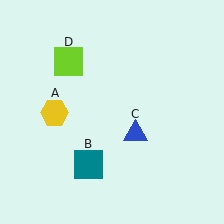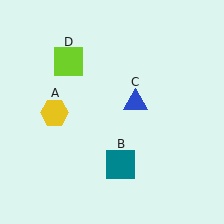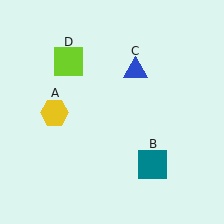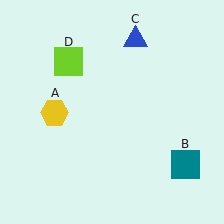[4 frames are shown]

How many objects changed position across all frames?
2 objects changed position: teal square (object B), blue triangle (object C).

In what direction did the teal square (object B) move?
The teal square (object B) moved right.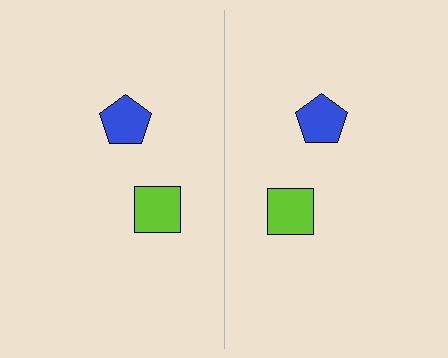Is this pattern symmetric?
Yes, this pattern has bilateral (reflection) symmetry.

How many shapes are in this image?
There are 4 shapes in this image.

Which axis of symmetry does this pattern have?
The pattern has a vertical axis of symmetry running through the center of the image.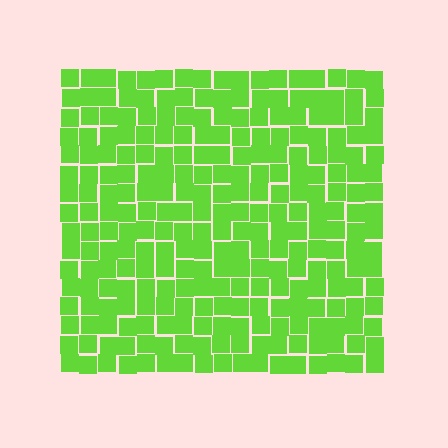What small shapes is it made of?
It is made of small squares.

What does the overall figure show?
The overall figure shows a square.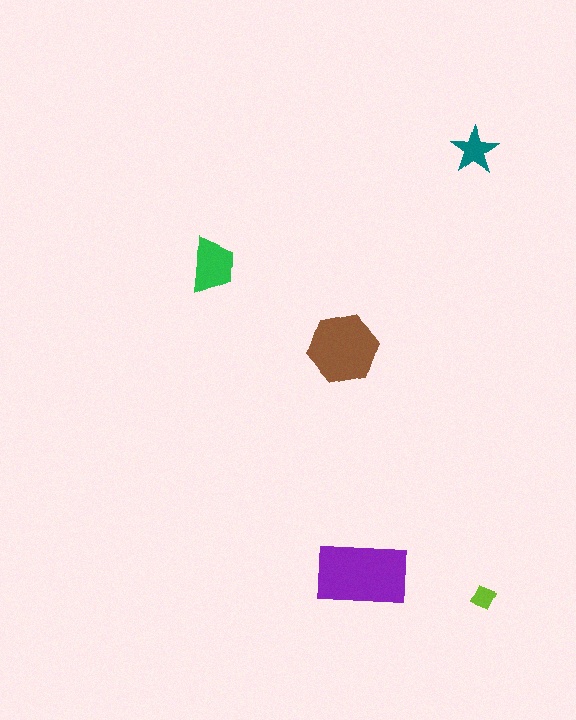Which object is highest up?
The teal star is topmost.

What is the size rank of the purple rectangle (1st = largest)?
1st.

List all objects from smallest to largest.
The lime diamond, the teal star, the green trapezoid, the brown hexagon, the purple rectangle.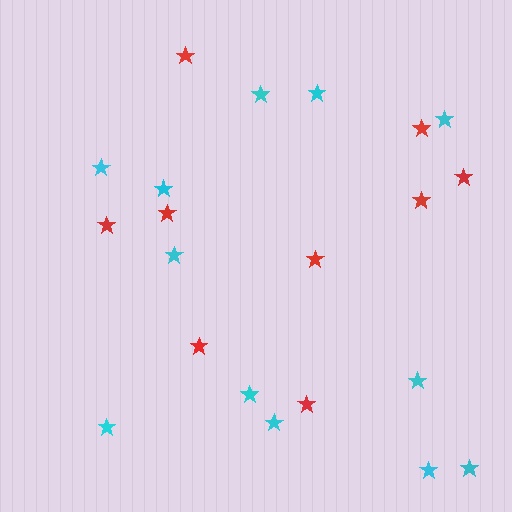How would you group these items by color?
There are 2 groups: one group of cyan stars (12) and one group of red stars (9).